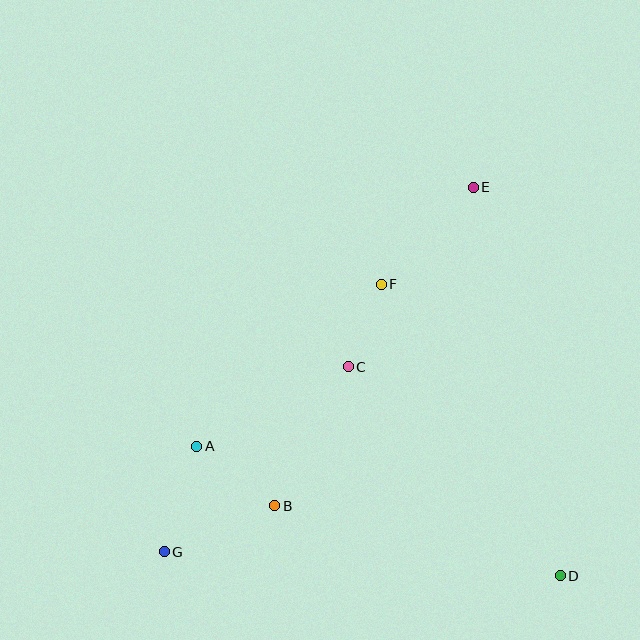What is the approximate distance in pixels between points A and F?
The distance between A and F is approximately 246 pixels.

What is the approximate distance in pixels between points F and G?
The distance between F and G is approximately 344 pixels.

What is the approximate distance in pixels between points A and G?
The distance between A and G is approximately 110 pixels.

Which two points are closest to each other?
Points C and F are closest to each other.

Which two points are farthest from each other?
Points E and G are farthest from each other.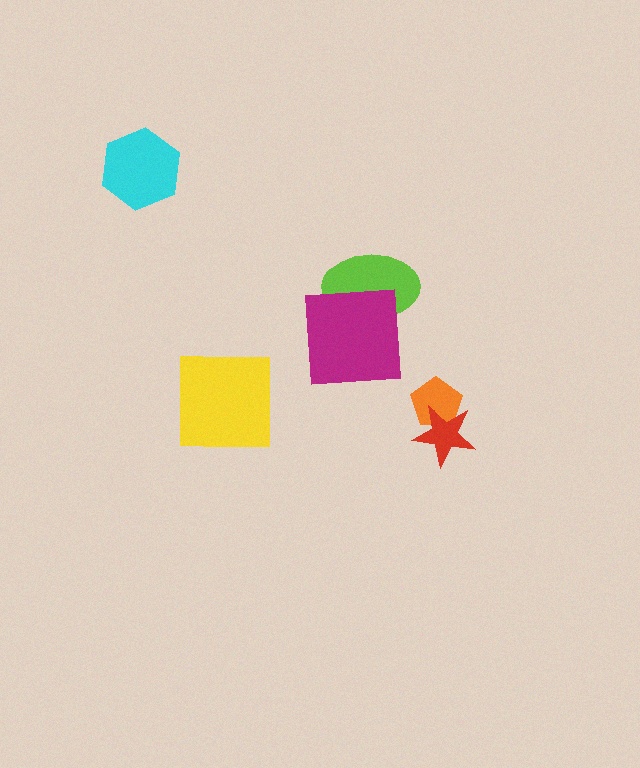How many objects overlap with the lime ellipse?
1 object overlaps with the lime ellipse.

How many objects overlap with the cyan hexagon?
0 objects overlap with the cyan hexagon.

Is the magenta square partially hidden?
No, no other shape covers it.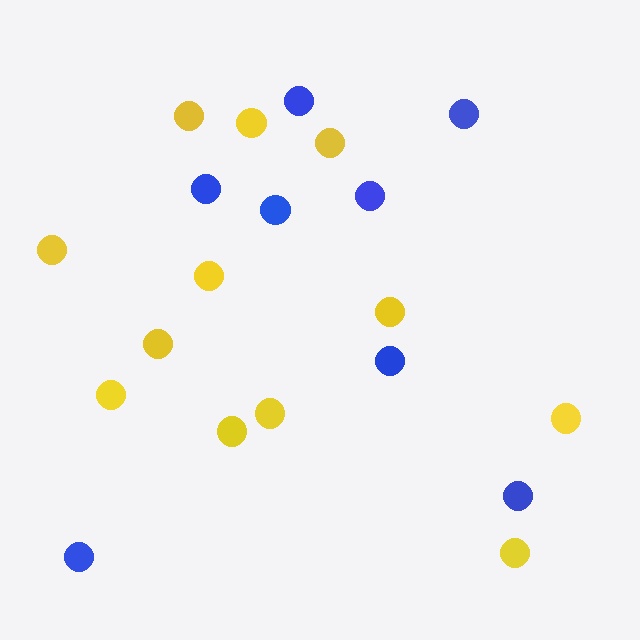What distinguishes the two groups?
There are 2 groups: one group of yellow circles (12) and one group of blue circles (8).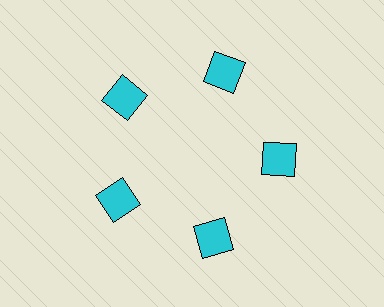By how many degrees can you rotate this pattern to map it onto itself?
The pattern maps onto itself every 72 degrees of rotation.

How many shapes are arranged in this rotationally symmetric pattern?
There are 5 shapes, arranged in 5 groups of 1.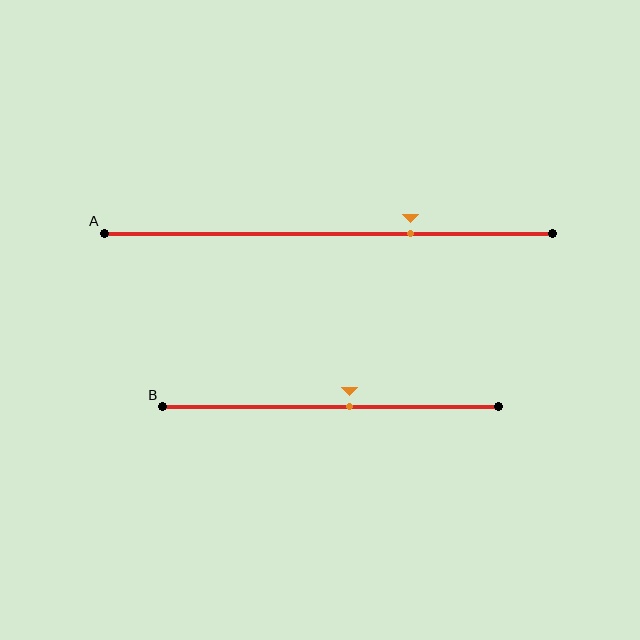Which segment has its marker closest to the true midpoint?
Segment B has its marker closest to the true midpoint.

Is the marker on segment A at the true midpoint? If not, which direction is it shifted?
No, the marker on segment A is shifted to the right by about 18% of the segment length.